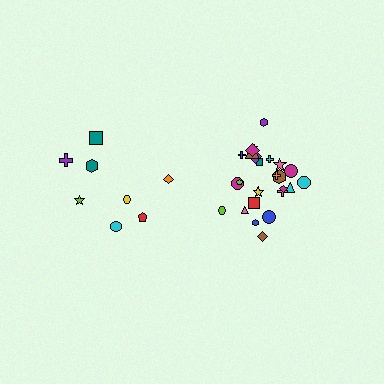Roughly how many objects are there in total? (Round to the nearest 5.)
Roughly 35 objects in total.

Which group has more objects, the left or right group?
The right group.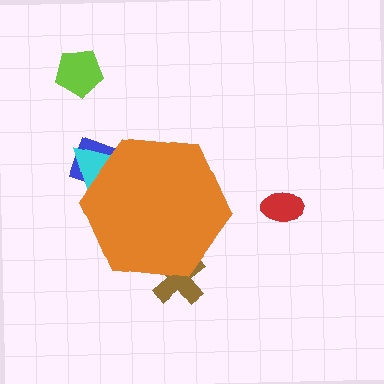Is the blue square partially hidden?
Yes, the blue square is partially hidden behind the orange hexagon.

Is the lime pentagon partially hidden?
No, the lime pentagon is fully visible.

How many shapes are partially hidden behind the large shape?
3 shapes are partially hidden.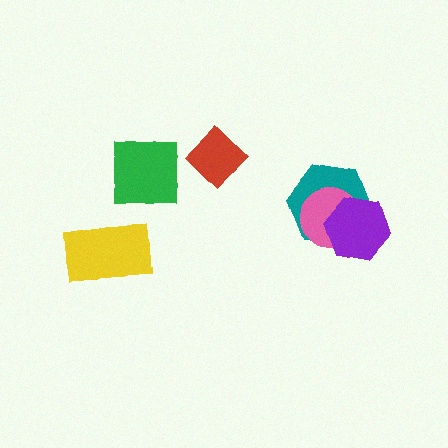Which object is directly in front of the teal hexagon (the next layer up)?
The pink circle is directly in front of the teal hexagon.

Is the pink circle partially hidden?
Yes, it is partially covered by another shape.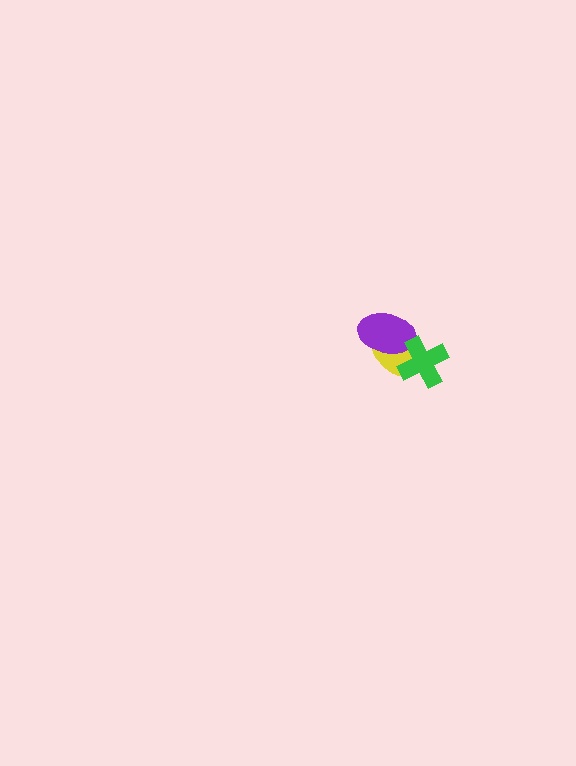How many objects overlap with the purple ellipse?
2 objects overlap with the purple ellipse.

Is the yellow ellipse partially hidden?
Yes, it is partially covered by another shape.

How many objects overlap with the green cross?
2 objects overlap with the green cross.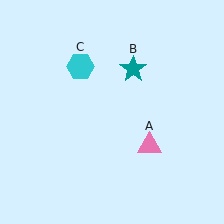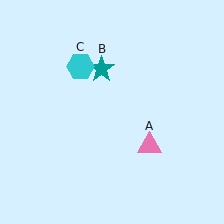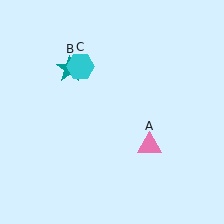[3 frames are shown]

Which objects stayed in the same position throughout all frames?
Pink triangle (object A) and cyan hexagon (object C) remained stationary.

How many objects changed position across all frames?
1 object changed position: teal star (object B).